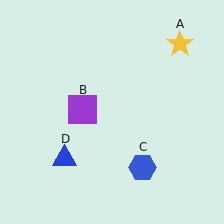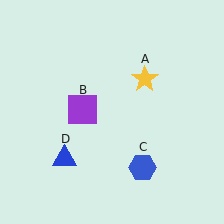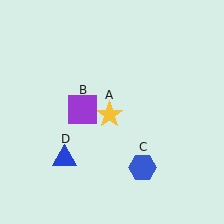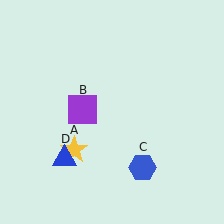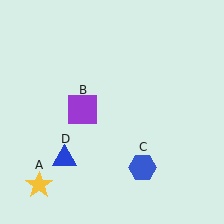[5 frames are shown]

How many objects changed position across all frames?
1 object changed position: yellow star (object A).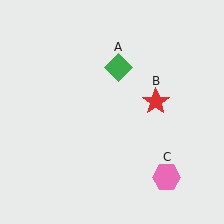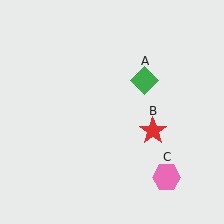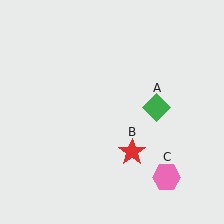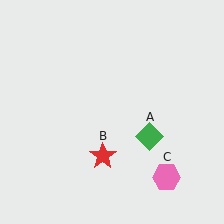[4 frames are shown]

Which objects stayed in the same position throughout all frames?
Pink hexagon (object C) remained stationary.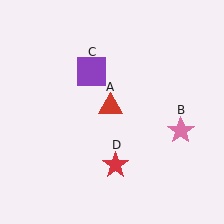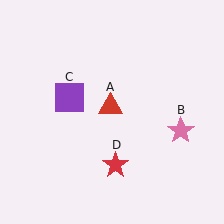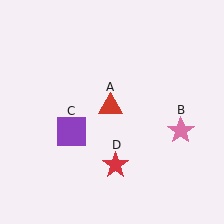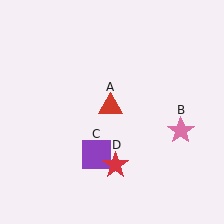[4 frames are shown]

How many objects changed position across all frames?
1 object changed position: purple square (object C).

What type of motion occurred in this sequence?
The purple square (object C) rotated counterclockwise around the center of the scene.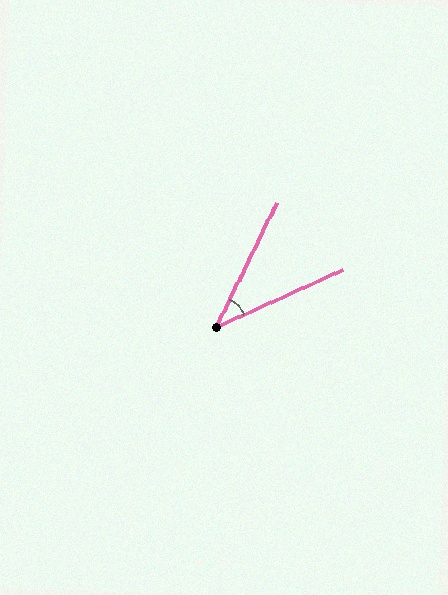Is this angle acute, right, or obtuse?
It is acute.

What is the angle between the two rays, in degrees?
Approximately 40 degrees.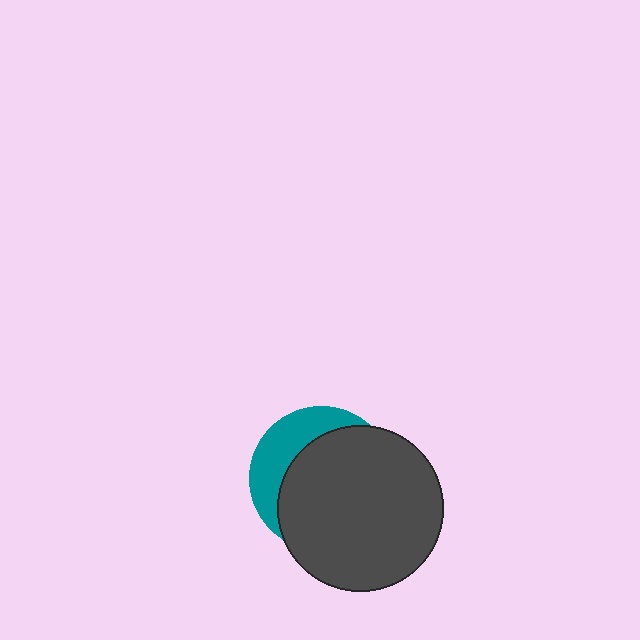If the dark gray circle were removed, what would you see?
You would see the complete teal circle.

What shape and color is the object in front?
The object in front is a dark gray circle.